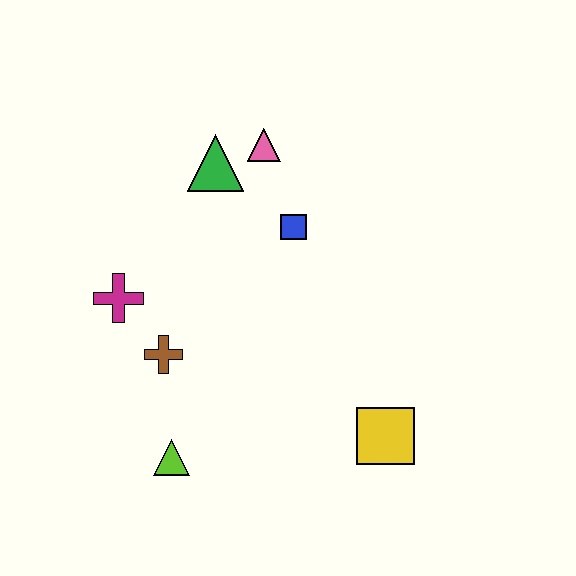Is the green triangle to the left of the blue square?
Yes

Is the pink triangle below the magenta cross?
No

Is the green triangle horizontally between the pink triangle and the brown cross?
Yes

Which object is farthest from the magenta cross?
The yellow square is farthest from the magenta cross.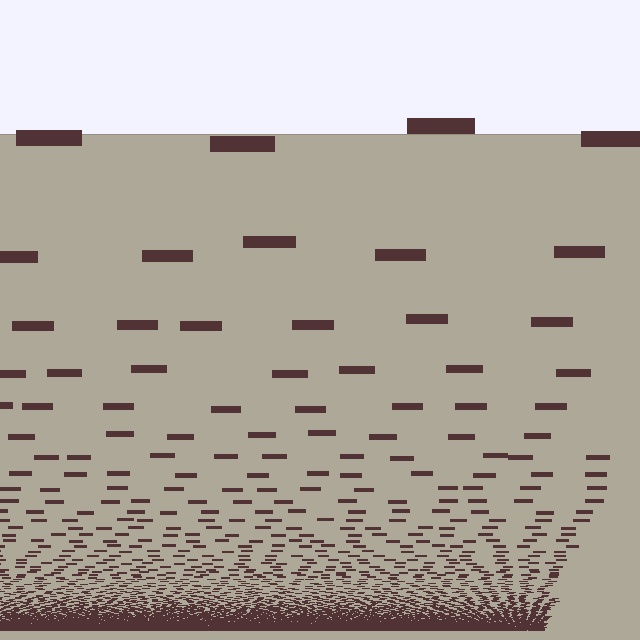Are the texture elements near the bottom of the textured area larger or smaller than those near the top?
Smaller. The gradient is inverted — elements near the bottom are smaller and denser.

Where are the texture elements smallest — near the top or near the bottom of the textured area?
Near the bottom.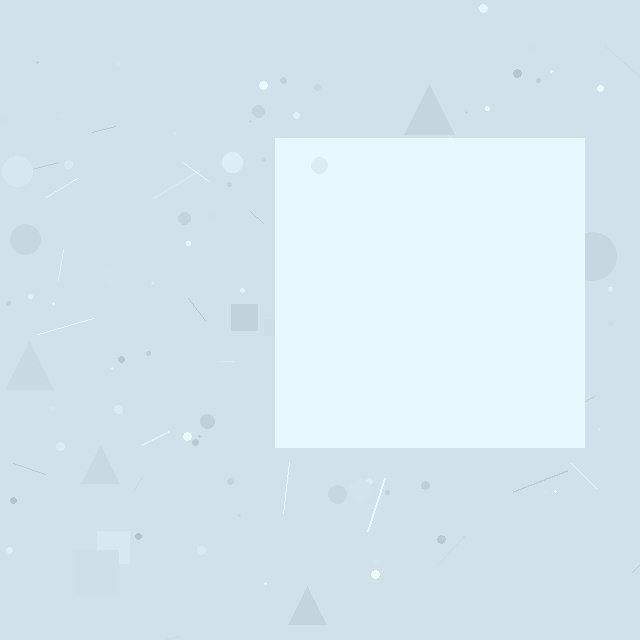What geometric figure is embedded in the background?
A square is embedded in the background.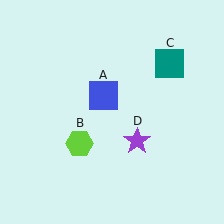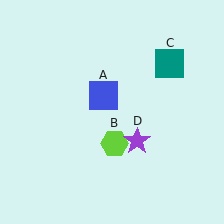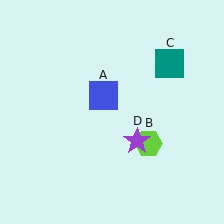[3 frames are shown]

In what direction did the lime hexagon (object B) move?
The lime hexagon (object B) moved right.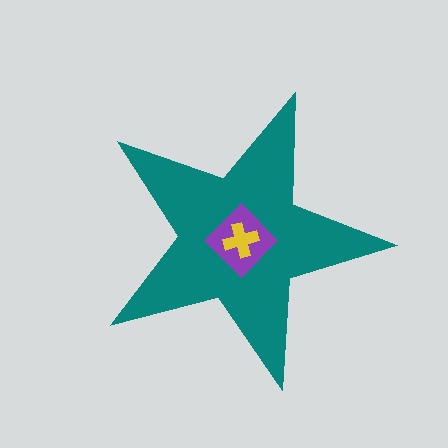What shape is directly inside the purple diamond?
The yellow cross.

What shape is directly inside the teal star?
The purple diamond.